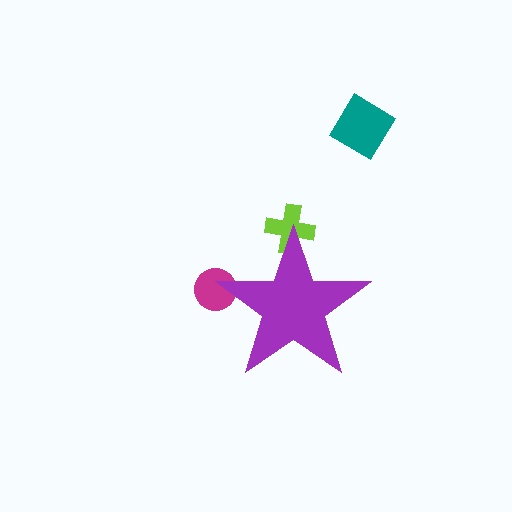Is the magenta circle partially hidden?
Yes, the magenta circle is partially hidden behind the purple star.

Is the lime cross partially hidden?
Yes, the lime cross is partially hidden behind the purple star.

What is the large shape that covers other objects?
A purple star.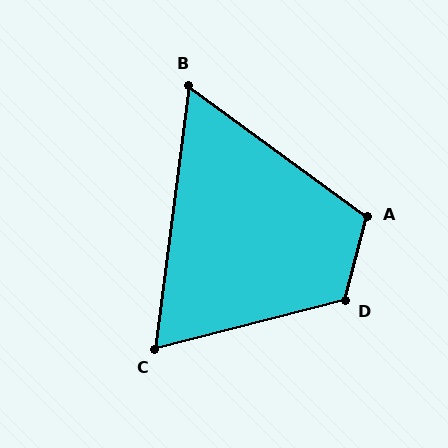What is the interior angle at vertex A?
Approximately 112 degrees (obtuse).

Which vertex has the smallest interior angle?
B, at approximately 61 degrees.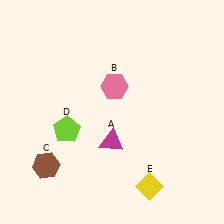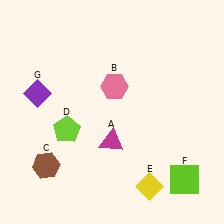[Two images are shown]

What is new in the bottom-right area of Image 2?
A lime square (F) was added in the bottom-right area of Image 2.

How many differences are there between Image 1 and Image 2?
There are 2 differences between the two images.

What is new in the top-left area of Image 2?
A purple diamond (G) was added in the top-left area of Image 2.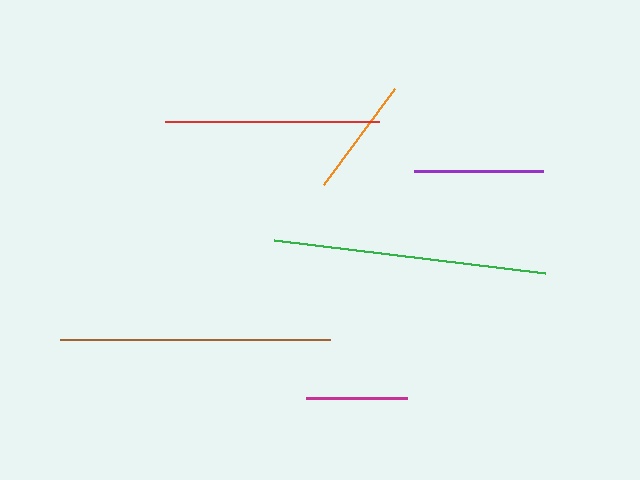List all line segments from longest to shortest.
From longest to shortest: green, brown, red, purple, orange, magenta.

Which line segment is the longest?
The green line is the longest at approximately 272 pixels.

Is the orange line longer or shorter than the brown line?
The brown line is longer than the orange line.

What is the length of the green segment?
The green segment is approximately 272 pixels long.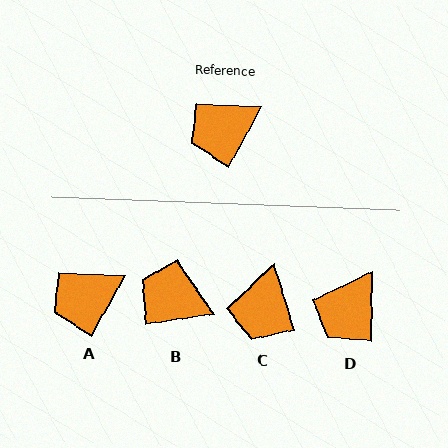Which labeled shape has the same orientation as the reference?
A.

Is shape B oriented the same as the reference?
No, it is off by about 53 degrees.